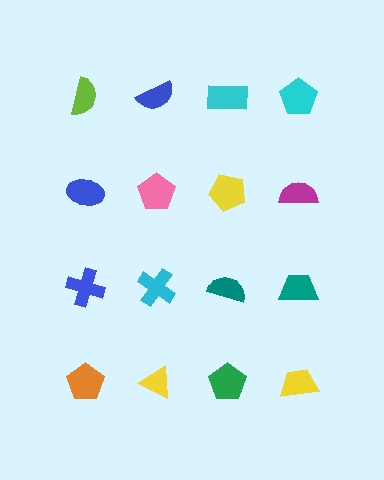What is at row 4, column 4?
A yellow trapezoid.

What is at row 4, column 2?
A yellow triangle.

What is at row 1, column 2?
A blue semicircle.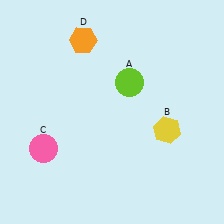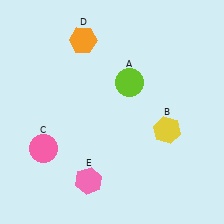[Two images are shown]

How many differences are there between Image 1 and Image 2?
There is 1 difference between the two images.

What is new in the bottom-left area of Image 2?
A pink hexagon (E) was added in the bottom-left area of Image 2.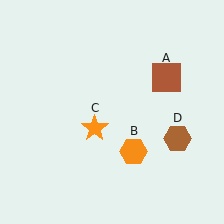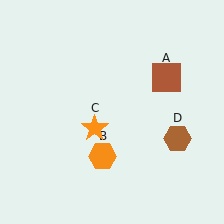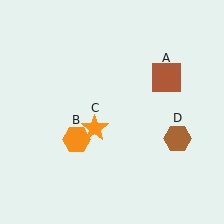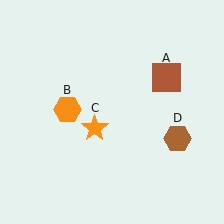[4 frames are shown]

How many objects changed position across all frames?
1 object changed position: orange hexagon (object B).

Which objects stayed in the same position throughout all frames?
Brown square (object A) and orange star (object C) and brown hexagon (object D) remained stationary.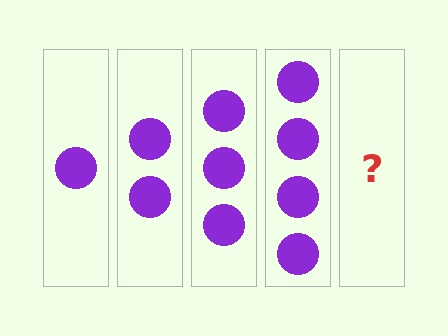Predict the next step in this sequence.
The next step is 5 circles.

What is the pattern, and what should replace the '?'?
The pattern is that each step adds one more circle. The '?' should be 5 circles.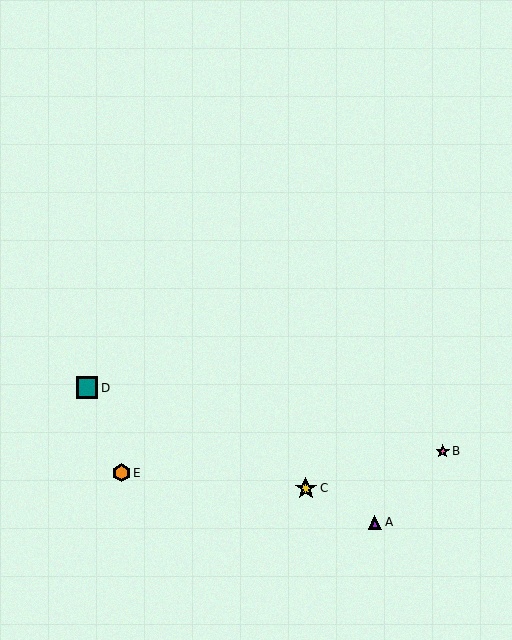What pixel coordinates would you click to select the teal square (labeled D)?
Click at (87, 388) to select the teal square D.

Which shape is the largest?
The yellow star (labeled C) is the largest.